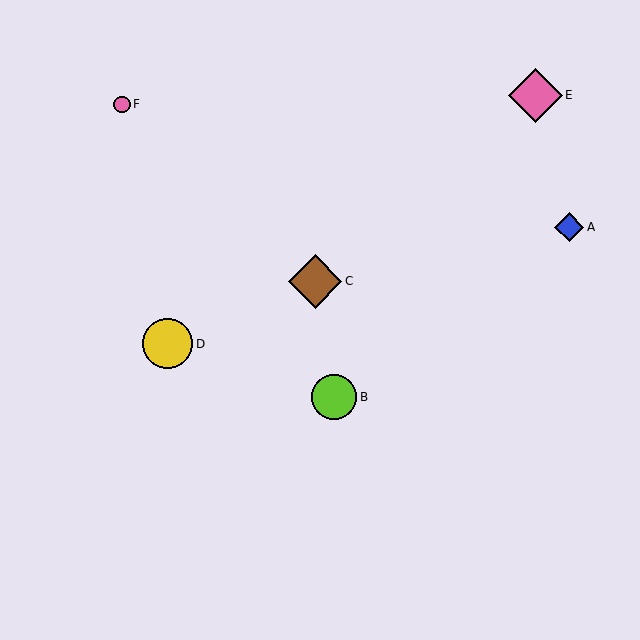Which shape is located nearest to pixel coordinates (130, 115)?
The pink circle (labeled F) at (122, 104) is nearest to that location.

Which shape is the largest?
The brown diamond (labeled C) is the largest.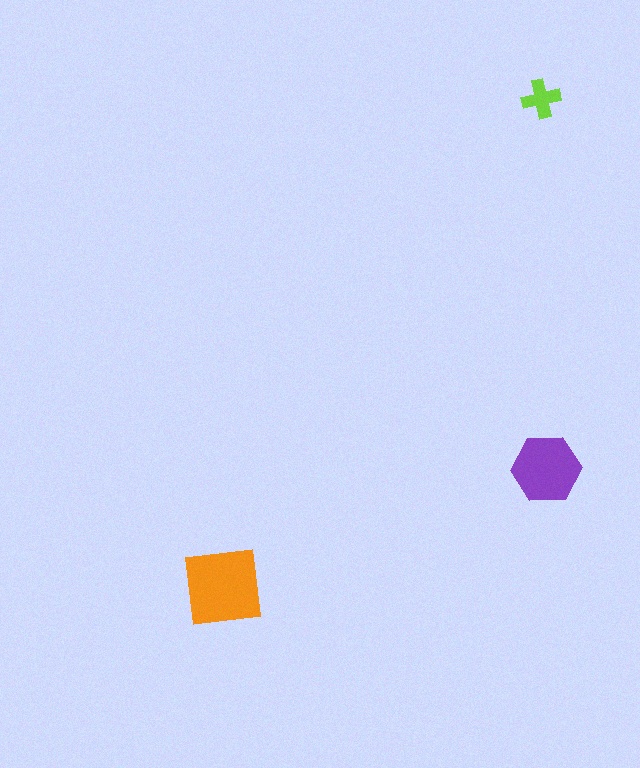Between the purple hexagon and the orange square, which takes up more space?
The orange square.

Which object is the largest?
The orange square.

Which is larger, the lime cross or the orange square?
The orange square.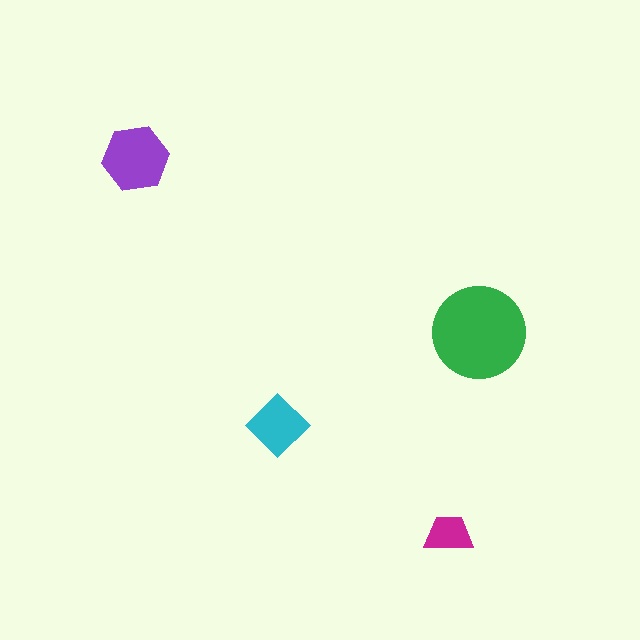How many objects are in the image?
There are 4 objects in the image.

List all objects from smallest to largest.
The magenta trapezoid, the cyan diamond, the purple hexagon, the green circle.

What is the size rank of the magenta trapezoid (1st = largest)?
4th.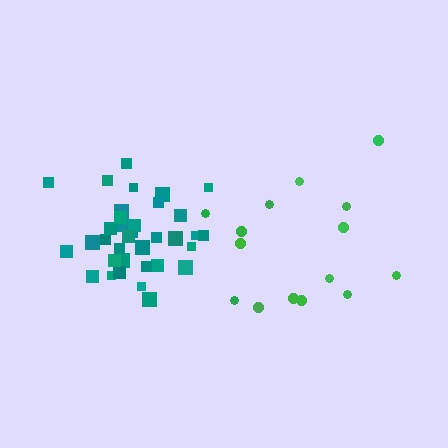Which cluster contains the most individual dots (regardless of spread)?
Teal (35).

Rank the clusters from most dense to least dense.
teal, green.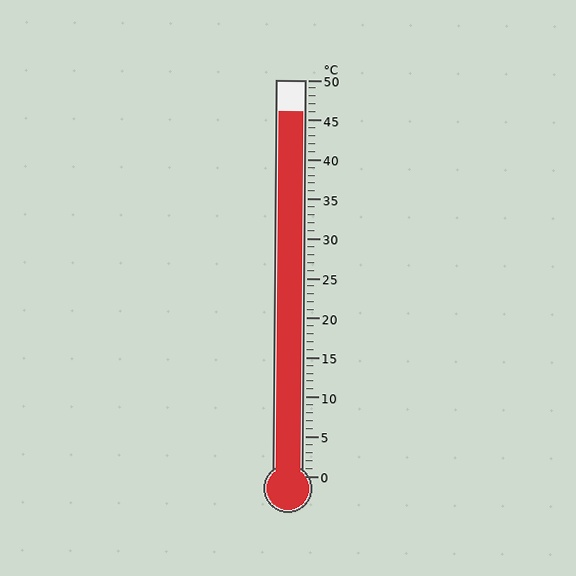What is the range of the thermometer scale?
The thermometer scale ranges from 0°C to 50°C.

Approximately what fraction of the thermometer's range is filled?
The thermometer is filled to approximately 90% of its range.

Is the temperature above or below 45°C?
The temperature is above 45°C.